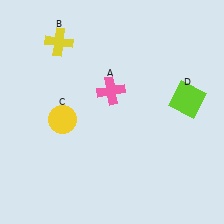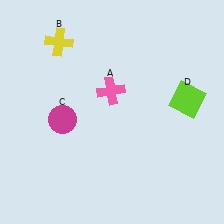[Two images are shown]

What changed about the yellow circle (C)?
In Image 1, C is yellow. In Image 2, it changed to magenta.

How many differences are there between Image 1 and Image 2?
There is 1 difference between the two images.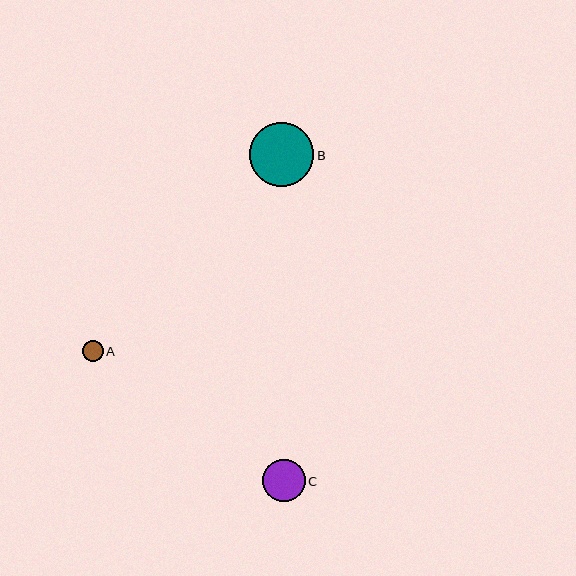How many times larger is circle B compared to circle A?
Circle B is approximately 3.0 times the size of circle A.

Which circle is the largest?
Circle B is the largest with a size of approximately 64 pixels.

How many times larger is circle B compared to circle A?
Circle B is approximately 3.0 times the size of circle A.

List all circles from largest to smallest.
From largest to smallest: B, C, A.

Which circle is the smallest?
Circle A is the smallest with a size of approximately 21 pixels.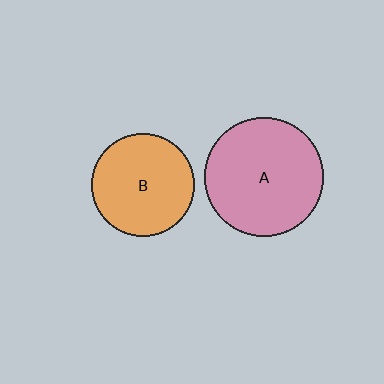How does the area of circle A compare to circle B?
Approximately 1.3 times.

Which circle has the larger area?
Circle A (pink).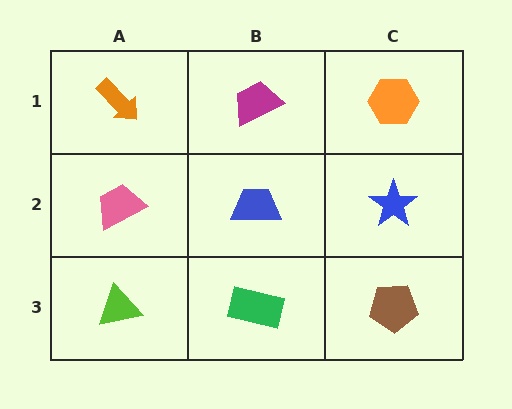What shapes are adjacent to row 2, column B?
A magenta trapezoid (row 1, column B), a green rectangle (row 3, column B), a pink trapezoid (row 2, column A), a blue star (row 2, column C).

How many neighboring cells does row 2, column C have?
3.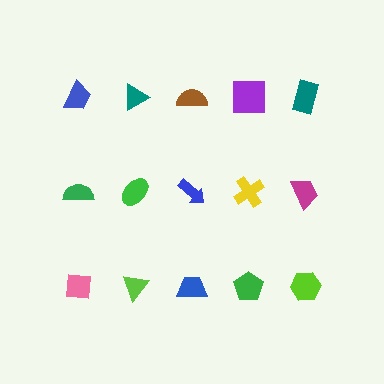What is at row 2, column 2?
A green ellipse.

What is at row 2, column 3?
A blue arrow.